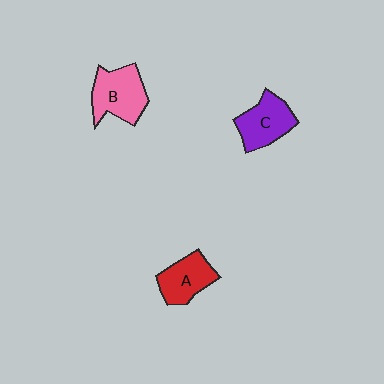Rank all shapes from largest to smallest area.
From largest to smallest: B (pink), C (purple), A (red).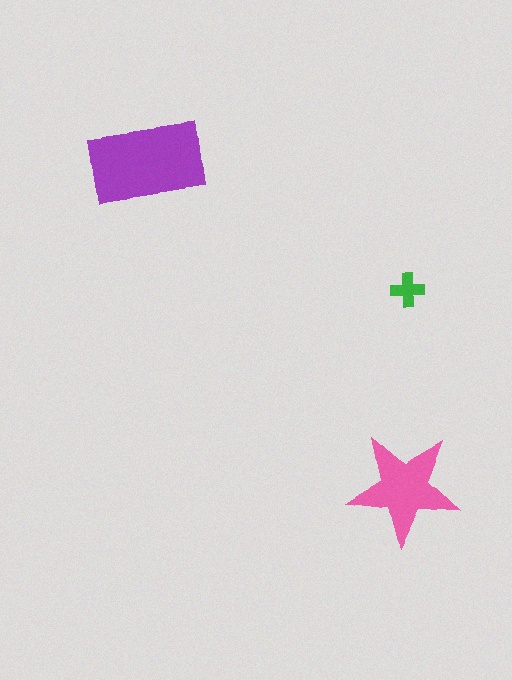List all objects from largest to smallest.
The purple rectangle, the pink star, the green cross.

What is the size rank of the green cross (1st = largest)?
3rd.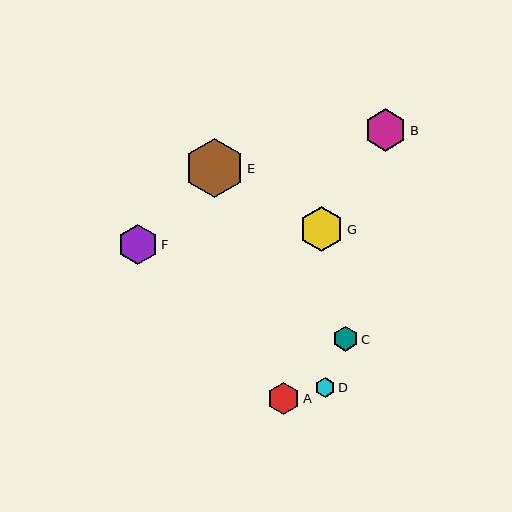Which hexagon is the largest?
Hexagon E is the largest with a size of approximately 59 pixels.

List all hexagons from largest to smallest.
From largest to smallest: E, G, B, F, A, C, D.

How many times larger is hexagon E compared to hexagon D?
Hexagon E is approximately 3.0 times the size of hexagon D.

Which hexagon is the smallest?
Hexagon D is the smallest with a size of approximately 20 pixels.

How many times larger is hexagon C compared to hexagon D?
Hexagon C is approximately 1.3 times the size of hexagon D.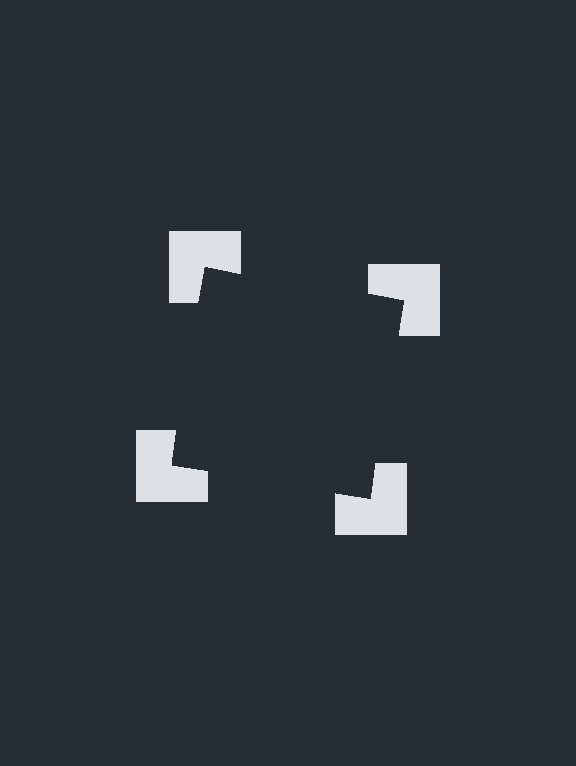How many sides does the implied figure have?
4 sides.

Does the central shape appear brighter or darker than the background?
It typically appears slightly darker than the background, even though no actual brightness change is drawn.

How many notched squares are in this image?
There are 4 — one at each vertex of the illusory square.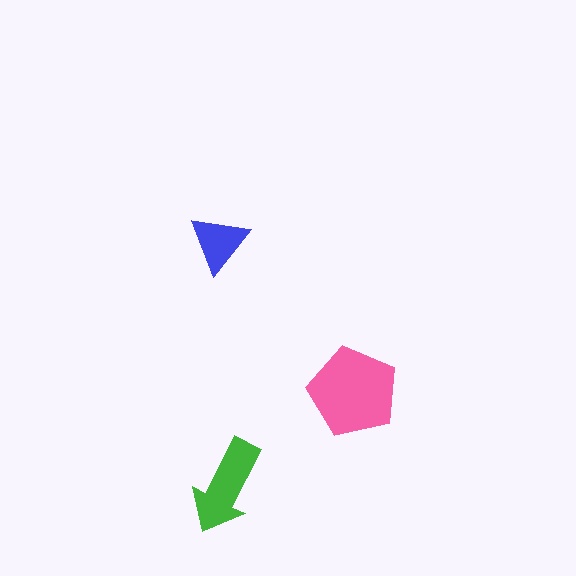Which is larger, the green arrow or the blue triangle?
The green arrow.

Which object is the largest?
The pink pentagon.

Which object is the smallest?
The blue triangle.